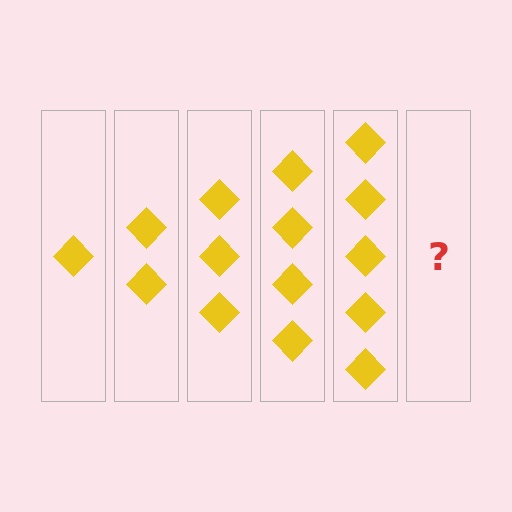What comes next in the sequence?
The next element should be 6 diamonds.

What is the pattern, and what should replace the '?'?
The pattern is that each step adds one more diamond. The '?' should be 6 diamonds.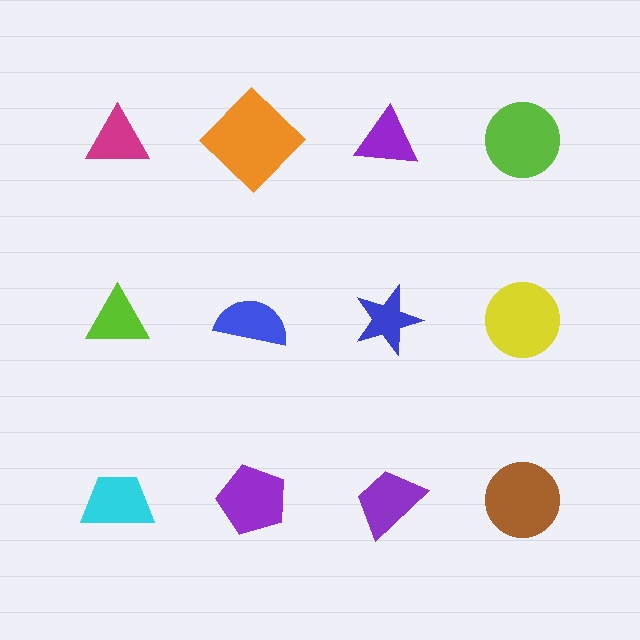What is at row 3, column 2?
A purple pentagon.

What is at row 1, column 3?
A purple triangle.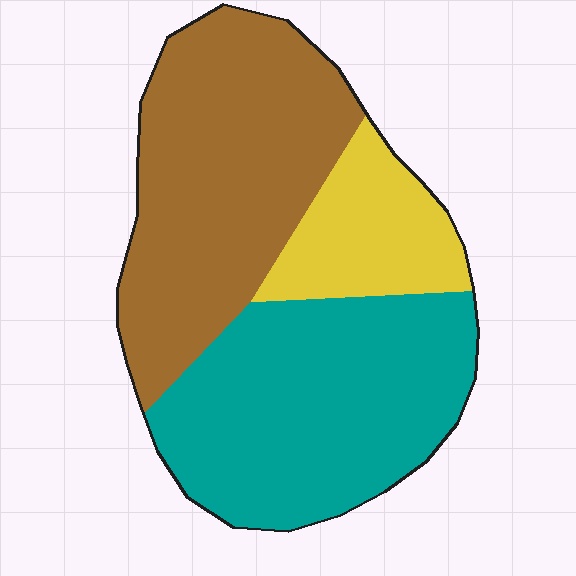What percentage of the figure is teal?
Teal covers 42% of the figure.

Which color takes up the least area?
Yellow, at roughly 15%.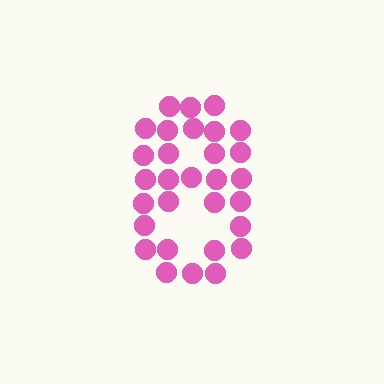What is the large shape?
The large shape is the digit 8.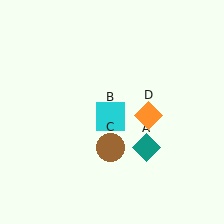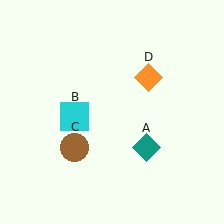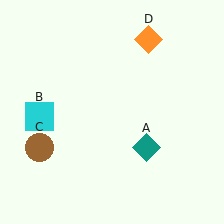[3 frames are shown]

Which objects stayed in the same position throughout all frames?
Teal diamond (object A) remained stationary.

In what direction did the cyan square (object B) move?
The cyan square (object B) moved left.